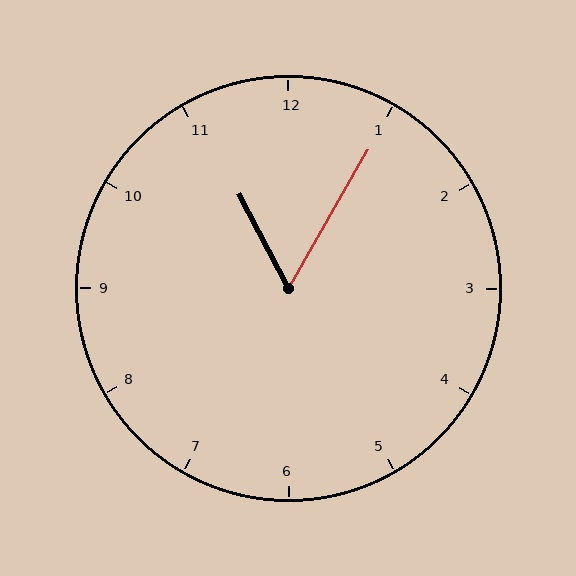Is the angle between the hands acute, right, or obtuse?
It is acute.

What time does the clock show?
11:05.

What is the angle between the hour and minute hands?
Approximately 58 degrees.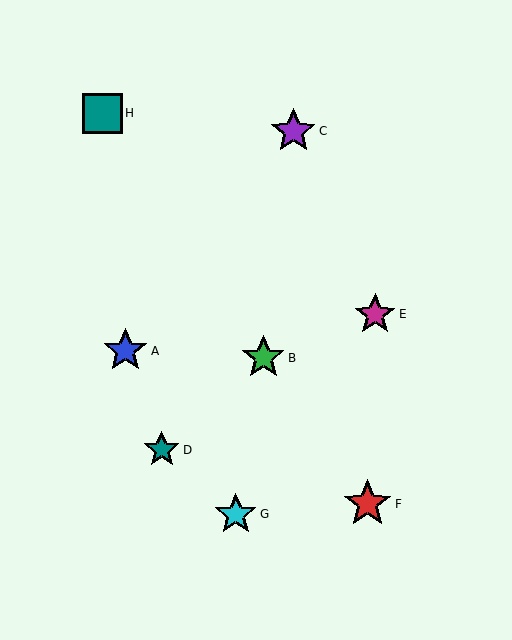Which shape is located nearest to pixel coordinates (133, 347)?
The blue star (labeled A) at (125, 351) is nearest to that location.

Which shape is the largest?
The red star (labeled F) is the largest.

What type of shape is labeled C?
Shape C is a purple star.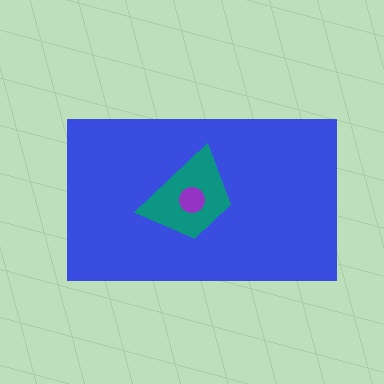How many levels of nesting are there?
3.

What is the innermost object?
The purple circle.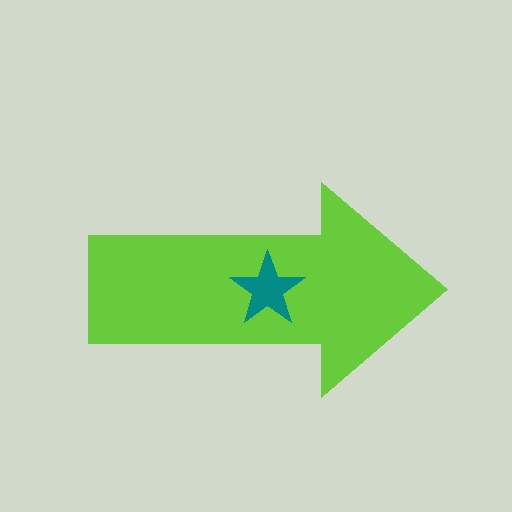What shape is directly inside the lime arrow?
The teal star.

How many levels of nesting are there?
2.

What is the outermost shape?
The lime arrow.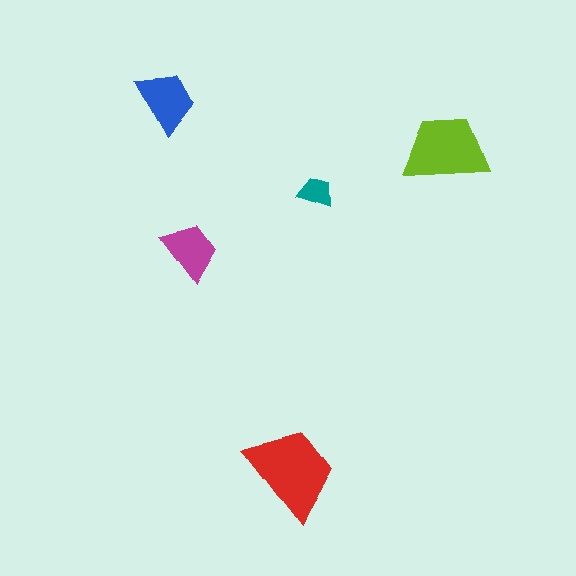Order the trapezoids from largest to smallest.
the red one, the lime one, the blue one, the magenta one, the teal one.